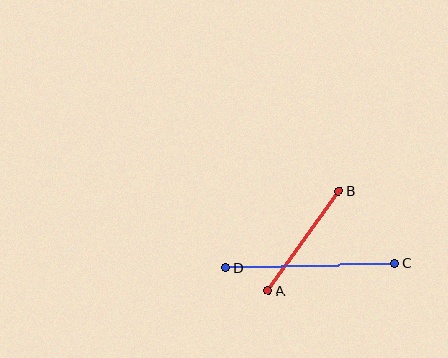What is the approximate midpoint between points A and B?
The midpoint is at approximately (303, 241) pixels.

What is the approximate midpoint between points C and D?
The midpoint is at approximately (311, 266) pixels.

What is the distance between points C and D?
The distance is approximately 169 pixels.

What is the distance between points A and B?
The distance is approximately 122 pixels.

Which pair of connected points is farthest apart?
Points C and D are farthest apart.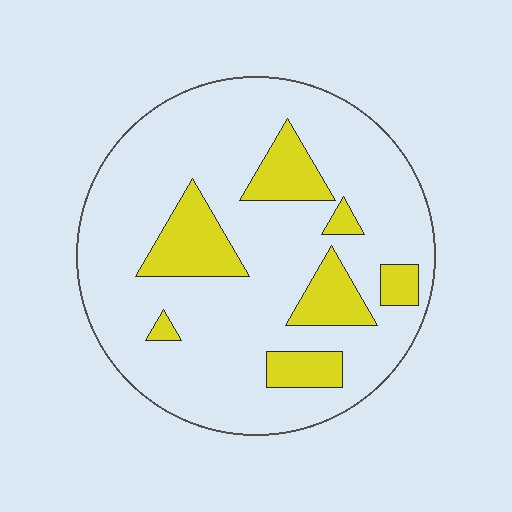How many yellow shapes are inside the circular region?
7.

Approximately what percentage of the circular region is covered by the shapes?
Approximately 20%.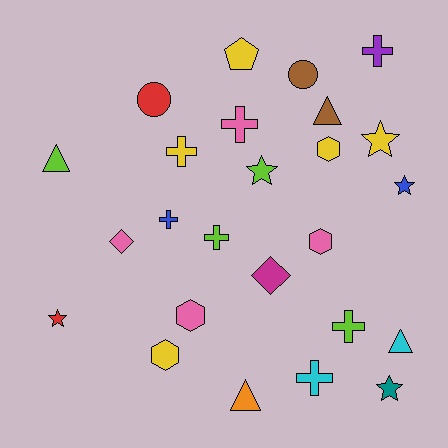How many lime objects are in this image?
There are 4 lime objects.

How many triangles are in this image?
There are 4 triangles.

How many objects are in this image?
There are 25 objects.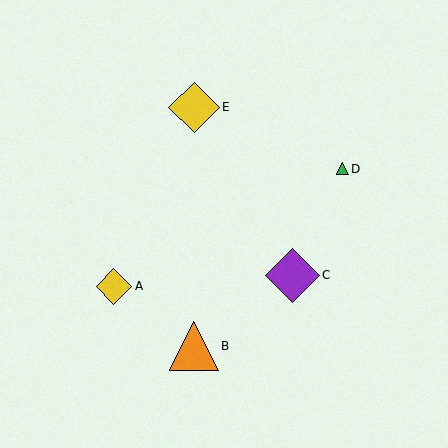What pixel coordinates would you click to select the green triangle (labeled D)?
Click at (342, 169) to select the green triangle D.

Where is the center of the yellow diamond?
The center of the yellow diamond is at (114, 286).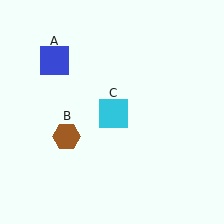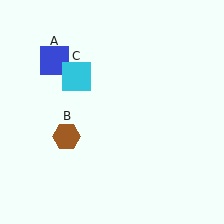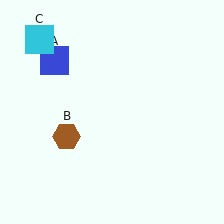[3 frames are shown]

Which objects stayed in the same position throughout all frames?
Blue square (object A) and brown hexagon (object B) remained stationary.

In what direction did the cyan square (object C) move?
The cyan square (object C) moved up and to the left.